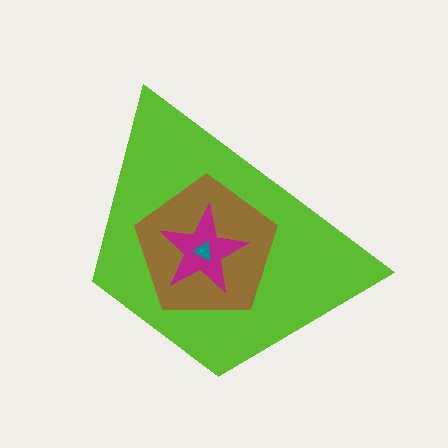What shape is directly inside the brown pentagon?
The magenta star.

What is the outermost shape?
The lime trapezoid.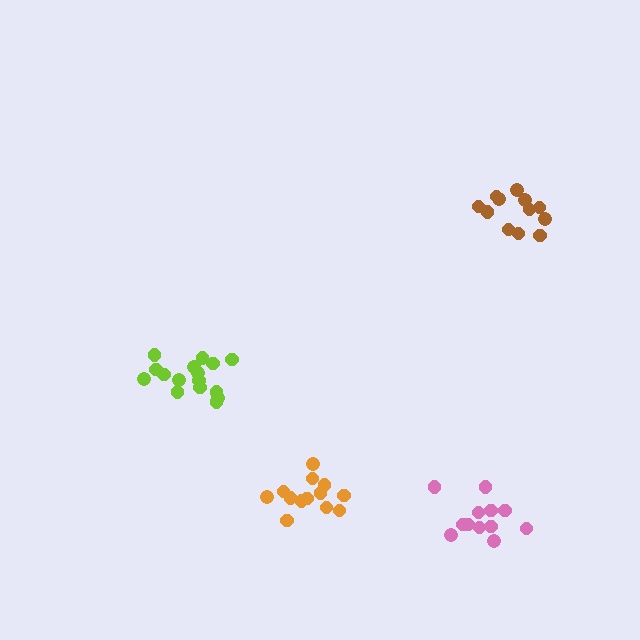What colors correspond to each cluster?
The clusters are colored: lime, orange, pink, brown.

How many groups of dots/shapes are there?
There are 4 groups.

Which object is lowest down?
The pink cluster is bottommost.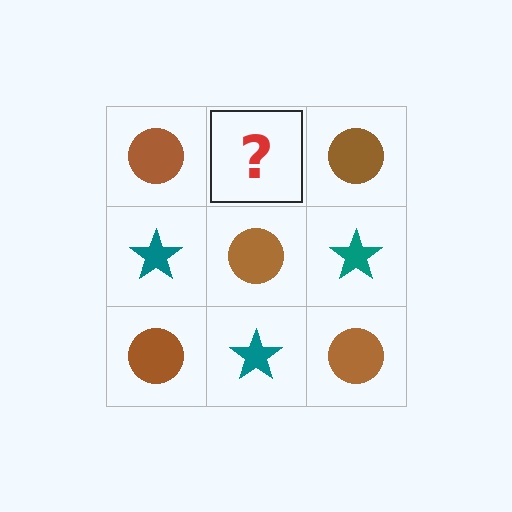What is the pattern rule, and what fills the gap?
The rule is that it alternates brown circle and teal star in a checkerboard pattern. The gap should be filled with a teal star.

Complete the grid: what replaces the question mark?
The question mark should be replaced with a teal star.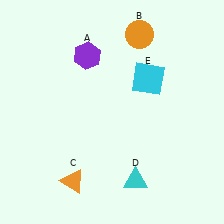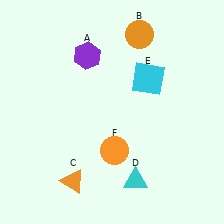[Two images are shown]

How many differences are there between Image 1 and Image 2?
There is 1 difference between the two images.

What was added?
An orange circle (F) was added in Image 2.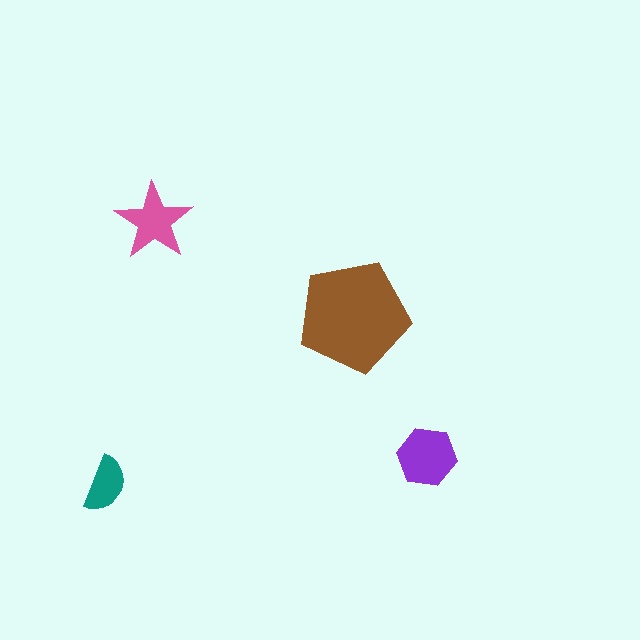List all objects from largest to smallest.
The brown pentagon, the purple hexagon, the pink star, the teal semicircle.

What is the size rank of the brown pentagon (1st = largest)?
1st.